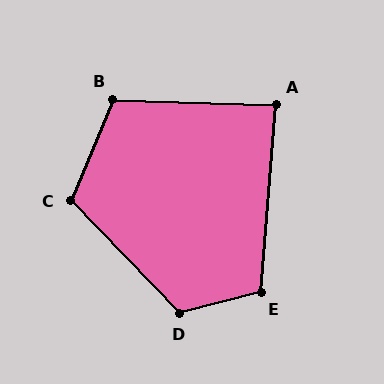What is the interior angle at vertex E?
Approximately 109 degrees (obtuse).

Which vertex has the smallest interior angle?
A, at approximately 87 degrees.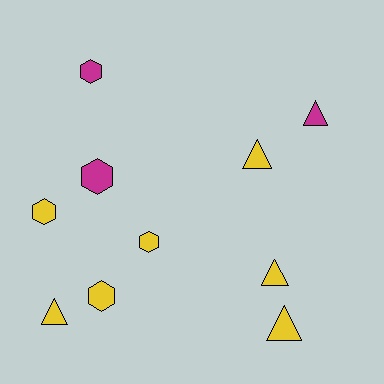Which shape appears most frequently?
Triangle, with 5 objects.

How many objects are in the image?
There are 10 objects.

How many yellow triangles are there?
There are 4 yellow triangles.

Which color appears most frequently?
Yellow, with 7 objects.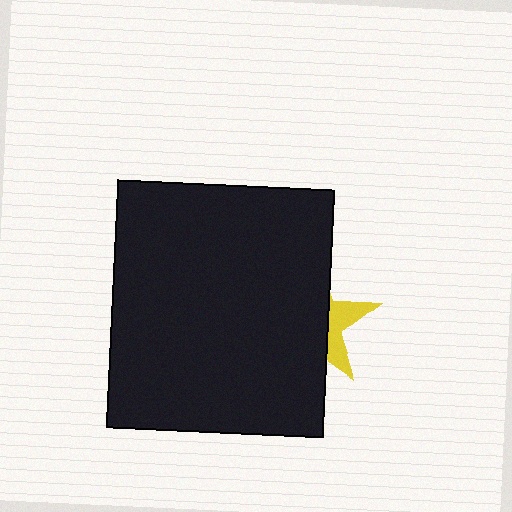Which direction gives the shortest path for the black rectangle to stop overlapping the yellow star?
Moving left gives the shortest separation.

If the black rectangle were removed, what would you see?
You would see the complete yellow star.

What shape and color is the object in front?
The object in front is a black rectangle.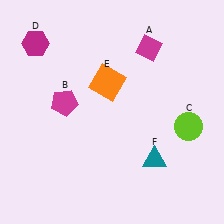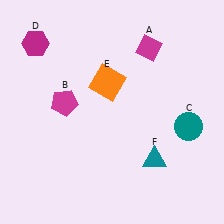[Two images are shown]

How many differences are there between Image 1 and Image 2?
There is 1 difference between the two images.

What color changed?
The circle (C) changed from lime in Image 1 to teal in Image 2.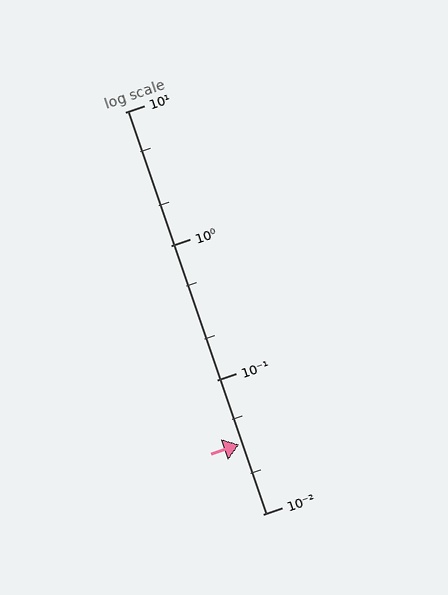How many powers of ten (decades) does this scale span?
The scale spans 3 decades, from 0.01 to 10.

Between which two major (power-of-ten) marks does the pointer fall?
The pointer is between 0.01 and 0.1.